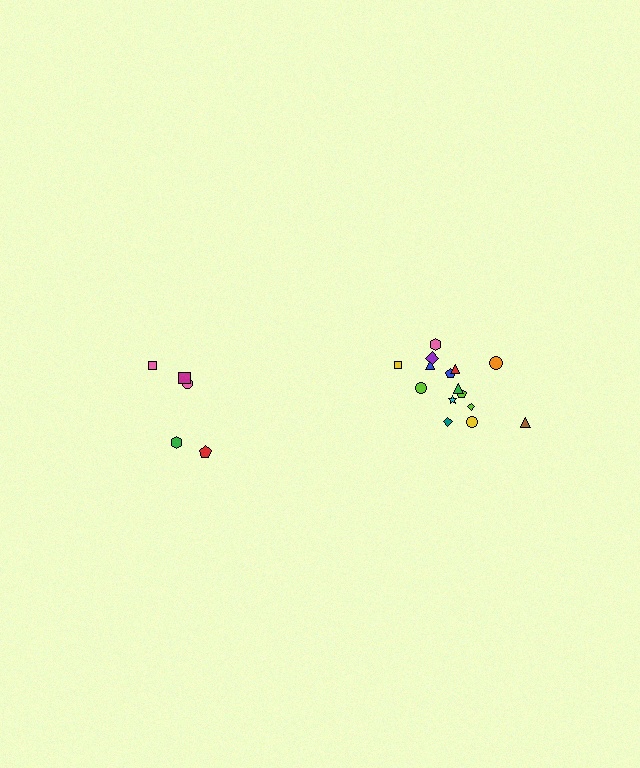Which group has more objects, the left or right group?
The right group.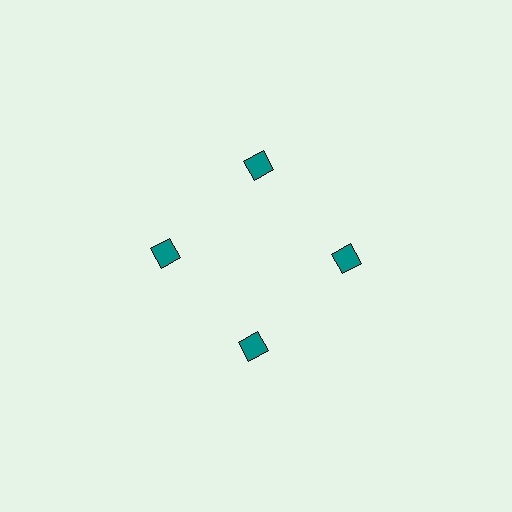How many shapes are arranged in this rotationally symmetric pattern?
There are 4 shapes, arranged in 4 groups of 1.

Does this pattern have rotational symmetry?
Yes, this pattern has 4-fold rotational symmetry. It looks the same after rotating 90 degrees around the center.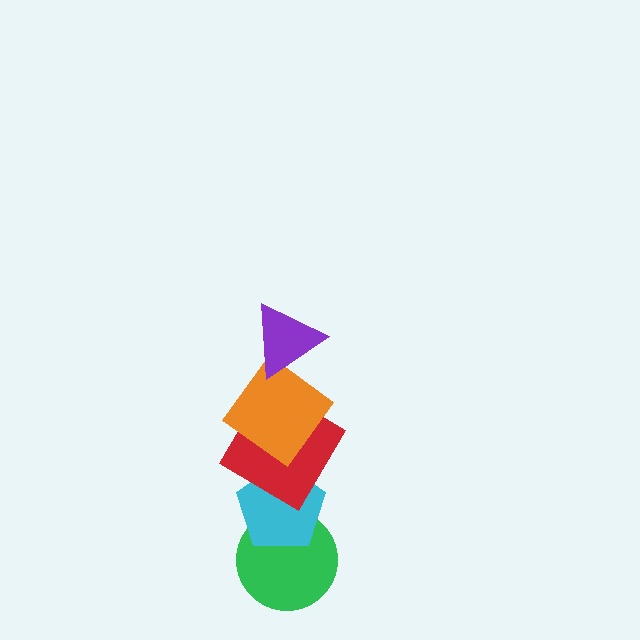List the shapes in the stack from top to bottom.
From top to bottom: the purple triangle, the orange diamond, the red diamond, the cyan pentagon, the green circle.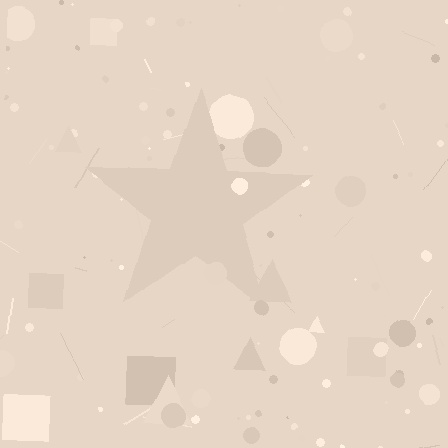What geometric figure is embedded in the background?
A star is embedded in the background.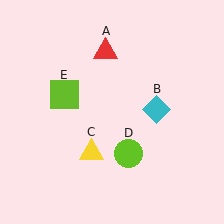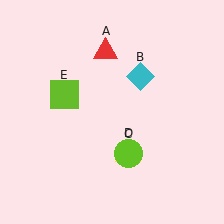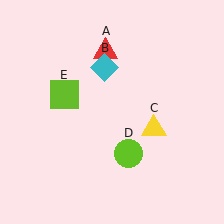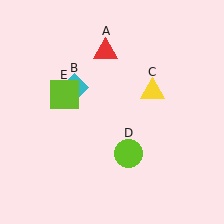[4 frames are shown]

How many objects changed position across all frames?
2 objects changed position: cyan diamond (object B), yellow triangle (object C).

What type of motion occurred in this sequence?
The cyan diamond (object B), yellow triangle (object C) rotated counterclockwise around the center of the scene.